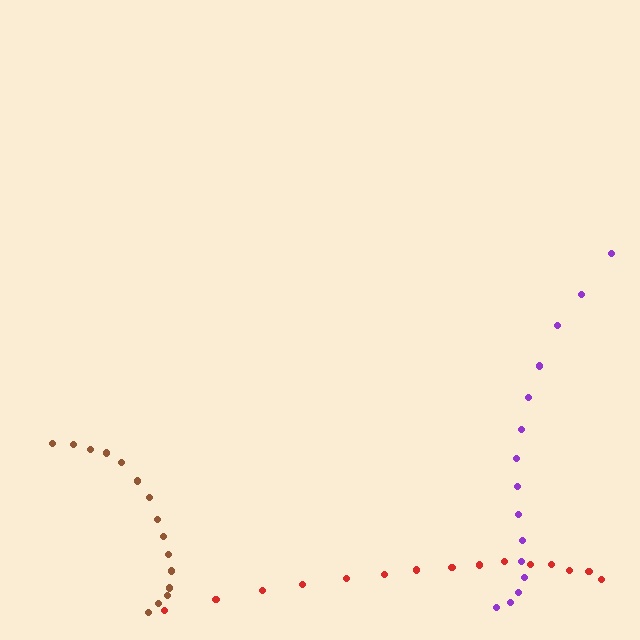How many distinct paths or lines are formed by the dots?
There are 3 distinct paths.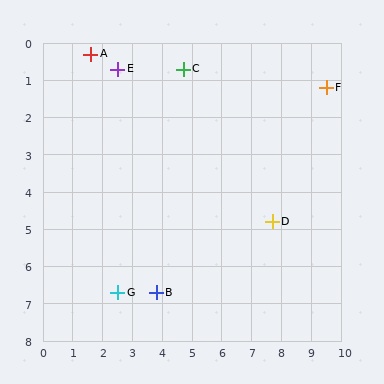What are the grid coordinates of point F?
Point F is at approximately (9.5, 1.2).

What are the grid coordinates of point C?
Point C is at approximately (4.7, 0.7).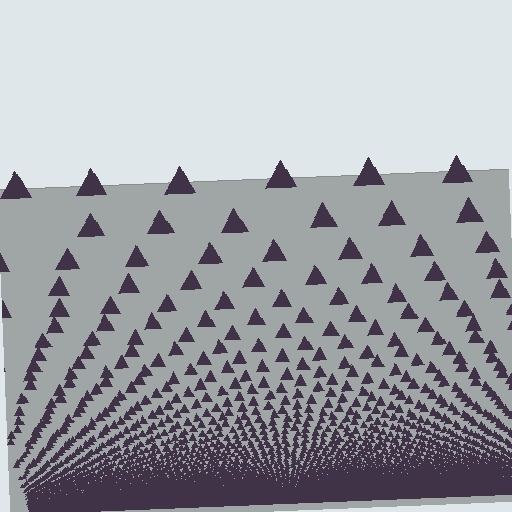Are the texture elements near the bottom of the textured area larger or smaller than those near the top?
Smaller. The gradient is inverted — elements near the bottom are smaller and denser.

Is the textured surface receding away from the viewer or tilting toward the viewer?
The surface appears to tilt toward the viewer. Texture elements get larger and sparser toward the top.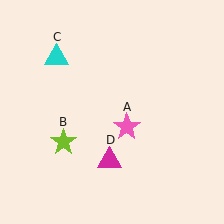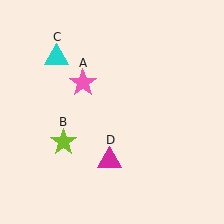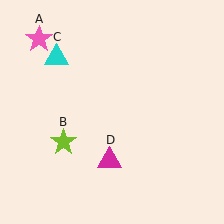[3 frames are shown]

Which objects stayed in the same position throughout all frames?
Lime star (object B) and cyan triangle (object C) and magenta triangle (object D) remained stationary.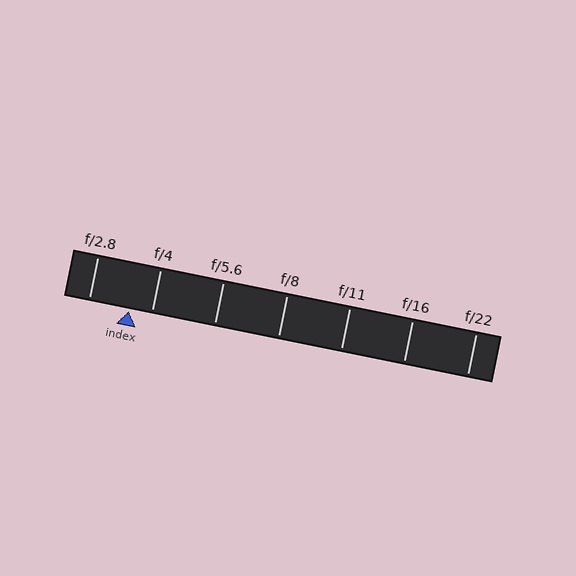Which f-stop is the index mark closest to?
The index mark is closest to f/4.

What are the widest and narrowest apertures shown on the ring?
The widest aperture shown is f/2.8 and the narrowest is f/22.